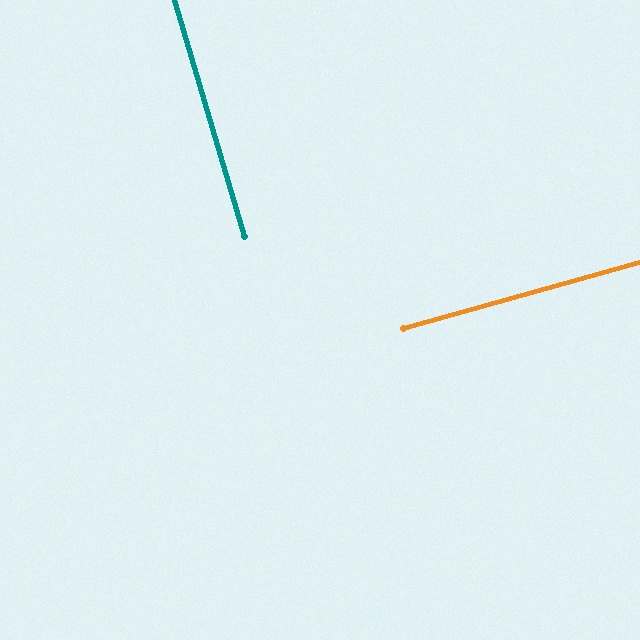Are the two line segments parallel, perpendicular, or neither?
Perpendicular — they meet at approximately 89°.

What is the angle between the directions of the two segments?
Approximately 89 degrees.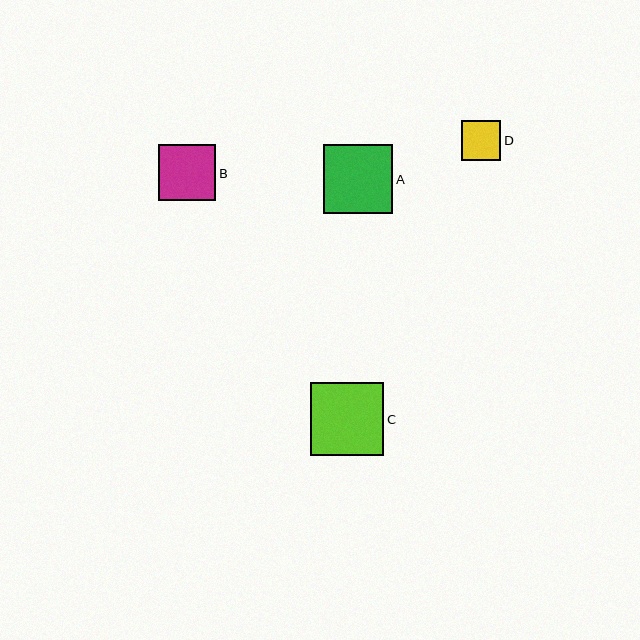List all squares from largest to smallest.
From largest to smallest: C, A, B, D.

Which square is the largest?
Square C is the largest with a size of approximately 73 pixels.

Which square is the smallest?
Square D is the smallest with a size of approximately 39 pixels.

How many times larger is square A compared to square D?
Square A is approximately 1.8 times the size of square D.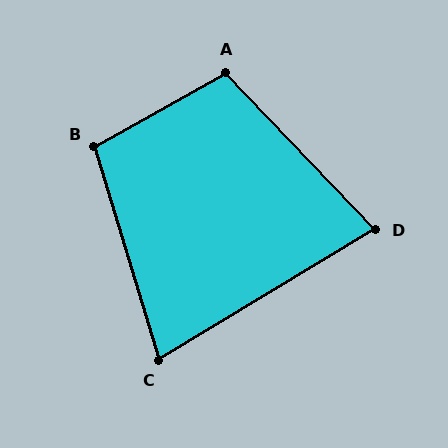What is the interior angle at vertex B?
Approximately 102 degrees (obtuse).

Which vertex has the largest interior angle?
A, at approximately 104 degrees.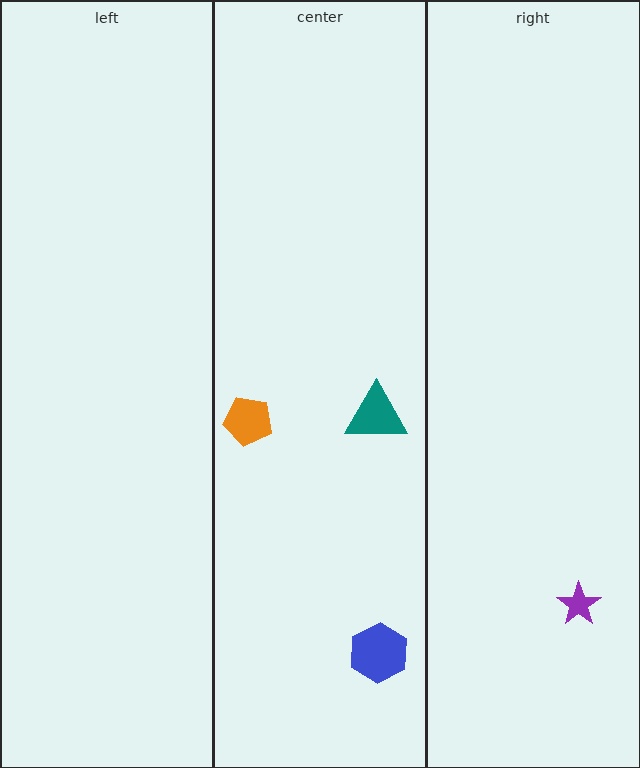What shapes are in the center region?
The orange pentagon, the teal triangle, the blue hexagon.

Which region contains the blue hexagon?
The center region.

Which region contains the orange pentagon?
The center region.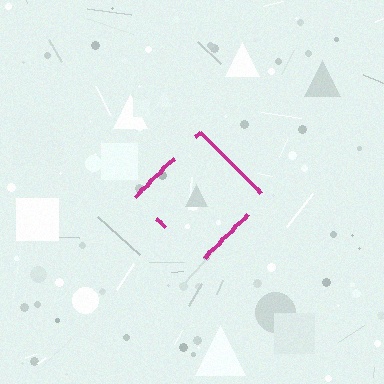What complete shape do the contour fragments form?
The contour fragments form a diamond.